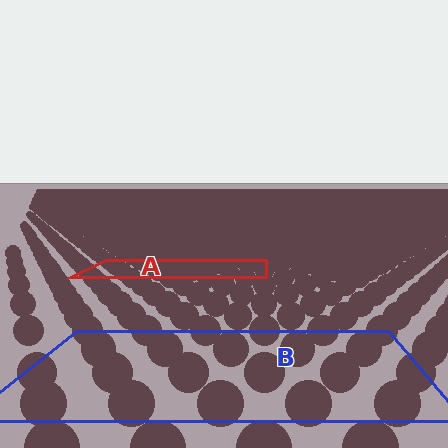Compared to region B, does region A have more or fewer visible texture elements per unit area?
Region A has more texture elements per unit area — they are packed more densely because it is farther away.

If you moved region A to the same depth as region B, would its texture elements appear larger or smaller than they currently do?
They would appear larger. At a closer depth, the same texture elements are projected at a bigger on-screen size.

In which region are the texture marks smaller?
The texture marks are smaller in region A, because it is farther away.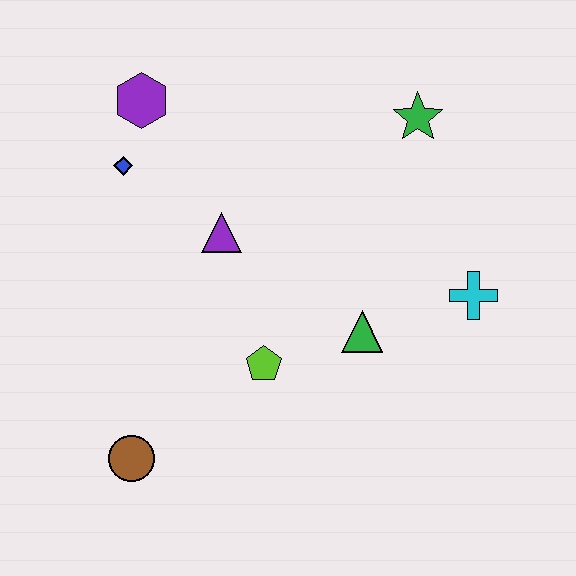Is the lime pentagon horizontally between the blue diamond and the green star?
Yes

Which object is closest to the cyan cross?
The green triangle is closest to the cyan cross.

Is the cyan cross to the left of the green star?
No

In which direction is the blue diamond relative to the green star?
The blue diamond is to the left of the green star.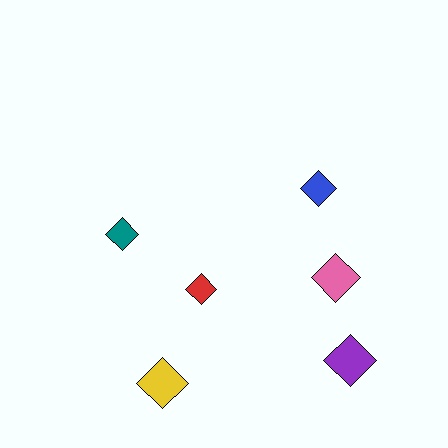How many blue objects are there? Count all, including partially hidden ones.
There is 1 blue object.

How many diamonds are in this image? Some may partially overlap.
There are 6 diamonds.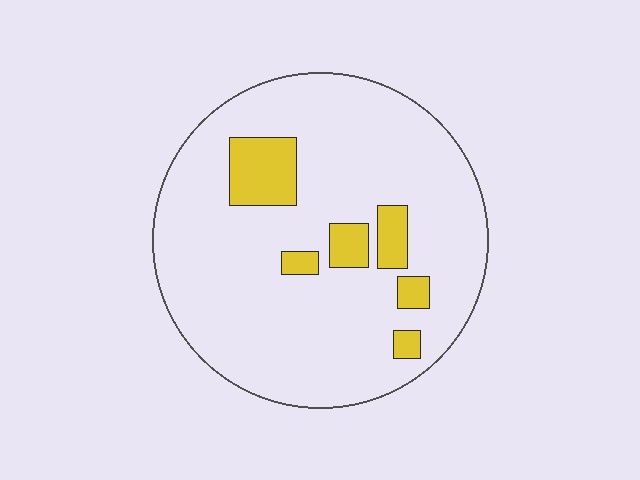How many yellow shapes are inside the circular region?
6.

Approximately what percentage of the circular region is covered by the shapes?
Approximately 15%.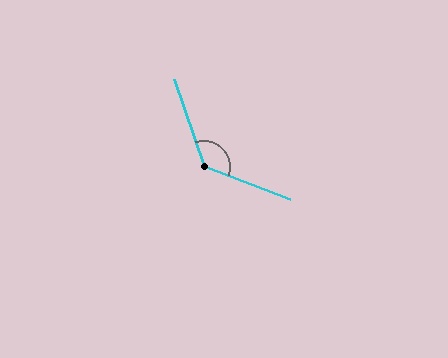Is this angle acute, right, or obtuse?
It is obtuse.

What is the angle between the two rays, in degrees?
Approximately 129 degrees.